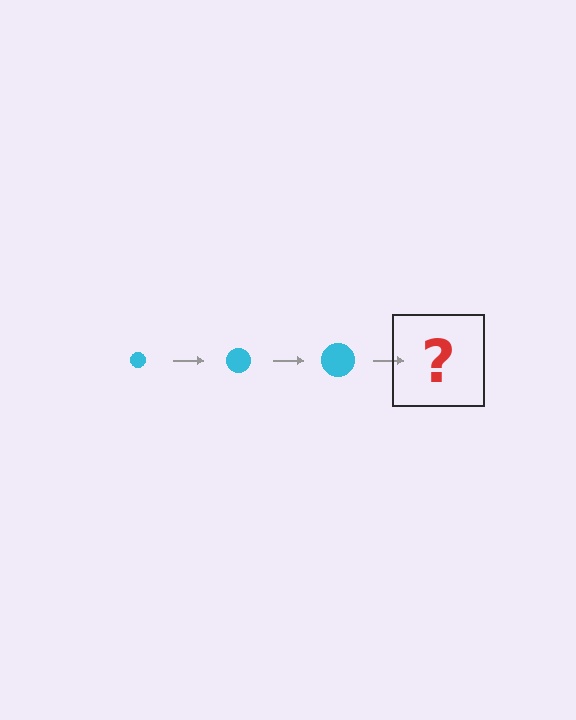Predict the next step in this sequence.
The next step is a cyan circle, larger than the previous one.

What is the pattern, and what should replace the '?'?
The pattern is that the circle gets progressively larger each step. The '?' should be a cyan circle, larger than the previous one.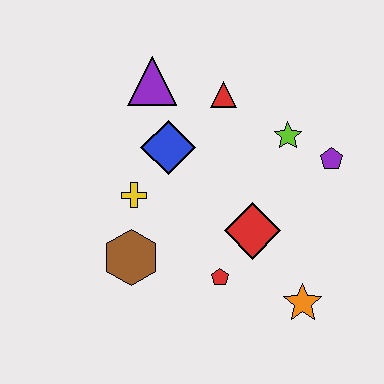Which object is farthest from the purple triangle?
The orange star is farthest from the purple triangle.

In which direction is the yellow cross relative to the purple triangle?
The yellow cross is below the purple triangle.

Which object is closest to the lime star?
The purple pentagon is closest to the lime star.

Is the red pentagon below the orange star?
No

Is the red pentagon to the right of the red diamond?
No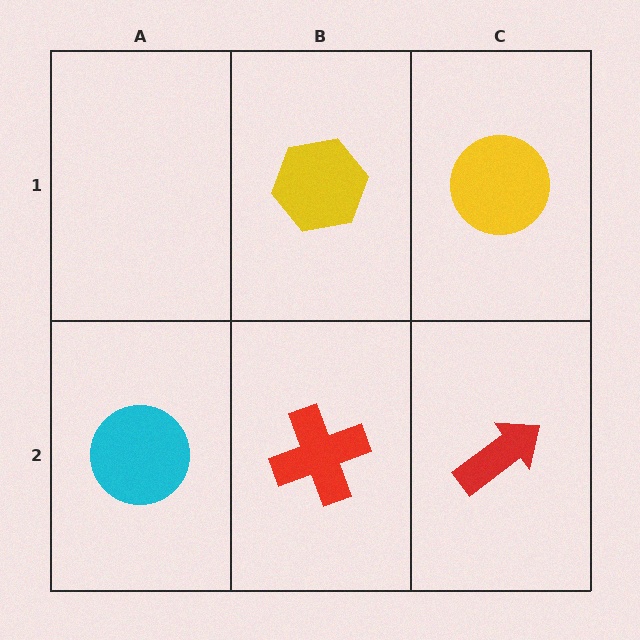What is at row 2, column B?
A red cross.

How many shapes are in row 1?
2 shapes.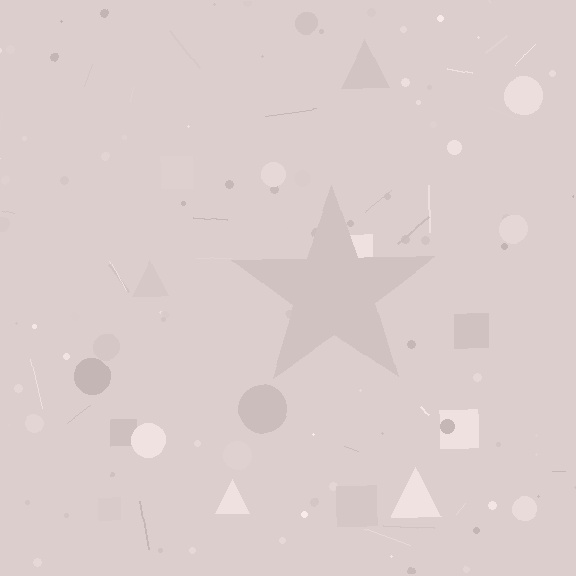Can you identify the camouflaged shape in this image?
The camouflaged shape is a star.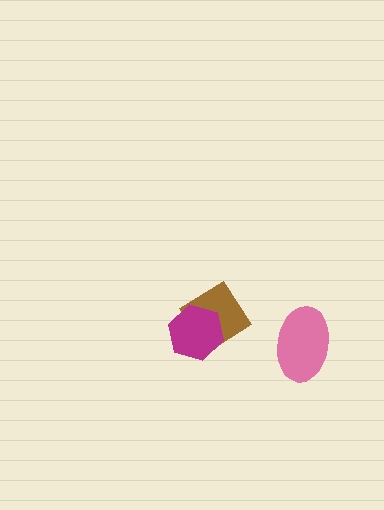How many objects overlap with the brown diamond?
1 object overlaps with the brown diamond.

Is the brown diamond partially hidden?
Yes, it is partially covered by another shape.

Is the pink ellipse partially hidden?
No, no other shape covers it.